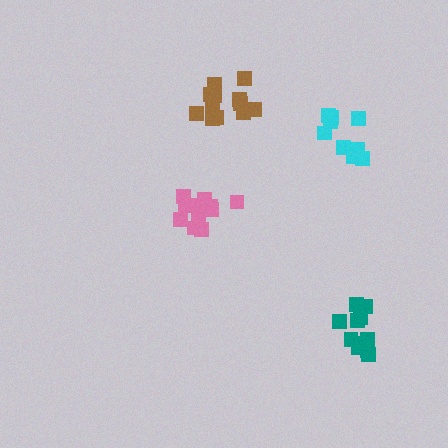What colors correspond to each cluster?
The clusters are colored: brown, cyan, teal, pink.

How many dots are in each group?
Group 1: 12 dots, Group 2: 10 dots, Group 3: 11 dots, Group 4: 11 dots (44 total).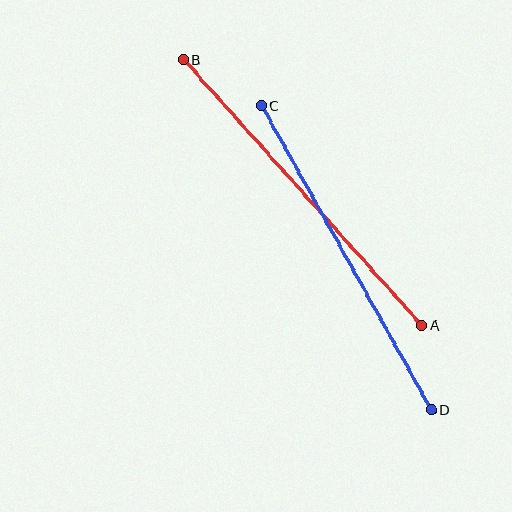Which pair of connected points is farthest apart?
Points A and B are farthest apart.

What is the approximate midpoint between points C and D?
The midpoint is at approximately (346, 258) pixels.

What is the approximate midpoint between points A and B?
The midpoint is at approximately (303, 192) pixels.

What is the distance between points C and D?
The distance is approximately 349 pixels.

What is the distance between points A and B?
The distance is approximately 357 pixels.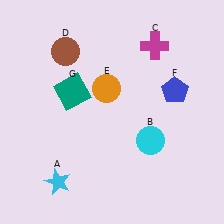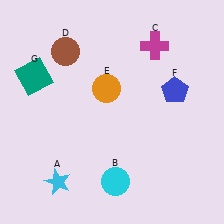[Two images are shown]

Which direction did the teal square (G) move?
The teal square (G) moved left.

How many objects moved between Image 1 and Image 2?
2 objects moved between the two images.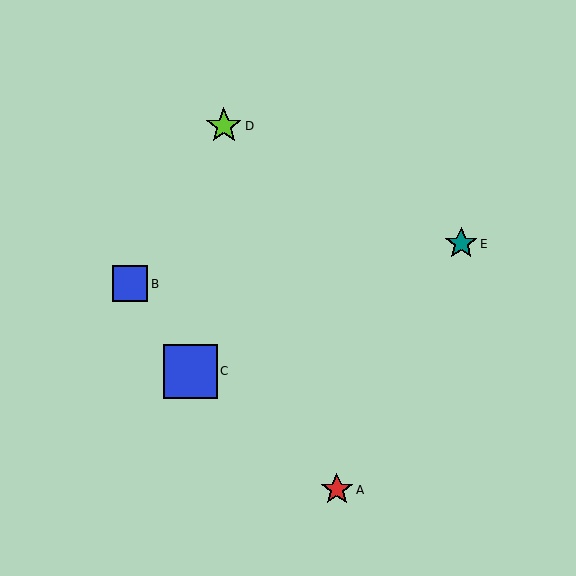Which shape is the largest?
The blue square (labeled C) is the largest.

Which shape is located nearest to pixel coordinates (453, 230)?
The teal star (labeled E) at (461, 244) is nearest to that location.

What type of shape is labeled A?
Shape A is a red star.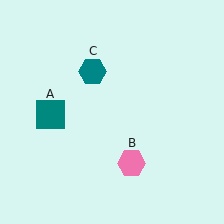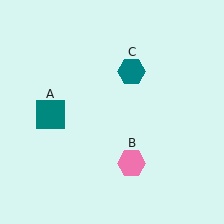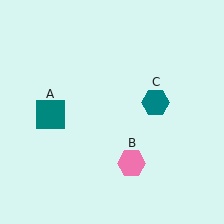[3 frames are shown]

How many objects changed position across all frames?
1 object changed position: teal hexagon (object C).